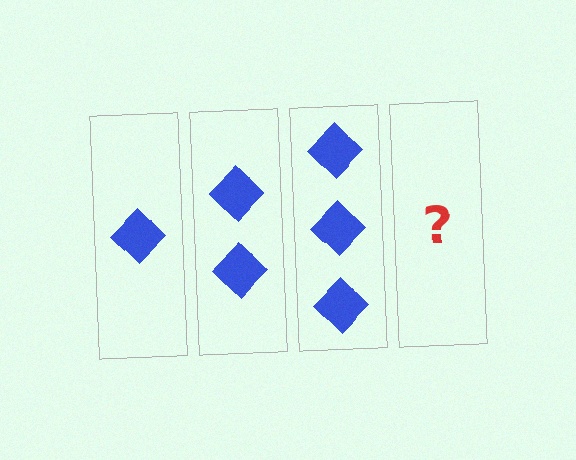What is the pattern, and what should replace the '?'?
The pattern is that each step adds one more diamond. The '?' should be 4 diamonds.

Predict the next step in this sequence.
The next step is 4 diamonds.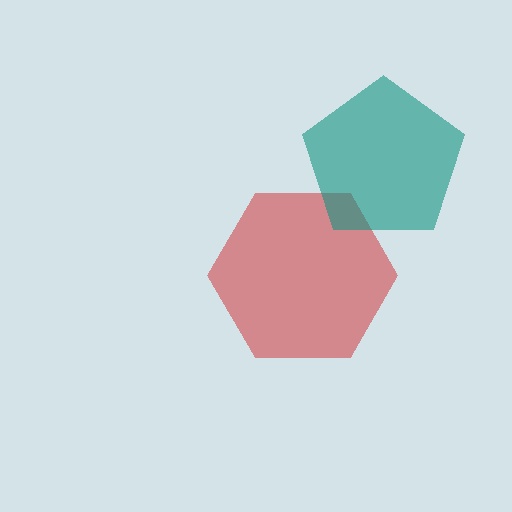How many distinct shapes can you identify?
There are 2 distinct shapes: a red hexagon, a teal pentagon.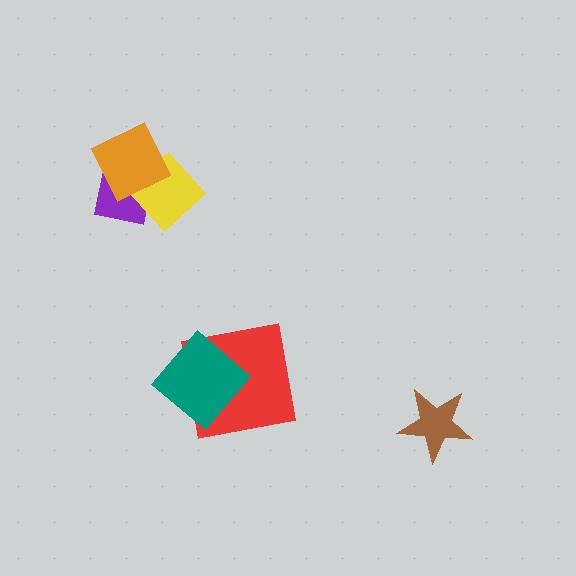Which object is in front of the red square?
The teal diamond is in front of the red square.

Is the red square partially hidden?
Yes, it is partially covered by another shape.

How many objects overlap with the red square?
1 object overlaps with the red square.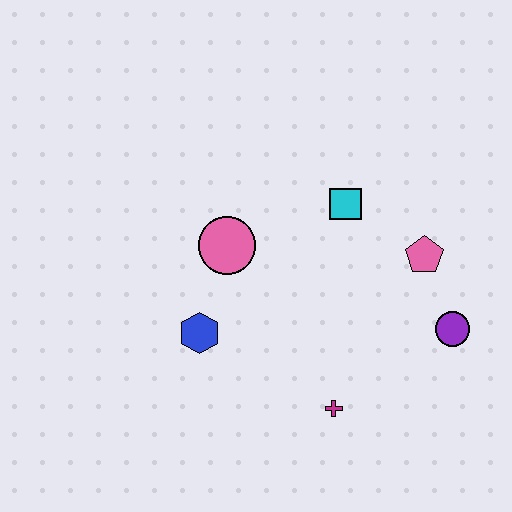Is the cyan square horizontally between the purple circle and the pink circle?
Yes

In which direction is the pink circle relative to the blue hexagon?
The pink circle is above the blue hexagon.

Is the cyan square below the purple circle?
No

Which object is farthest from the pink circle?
The purple circle is farthest from the pink circle.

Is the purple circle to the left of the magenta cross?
No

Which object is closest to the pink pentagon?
The purple circle is closest to the pink pentagon.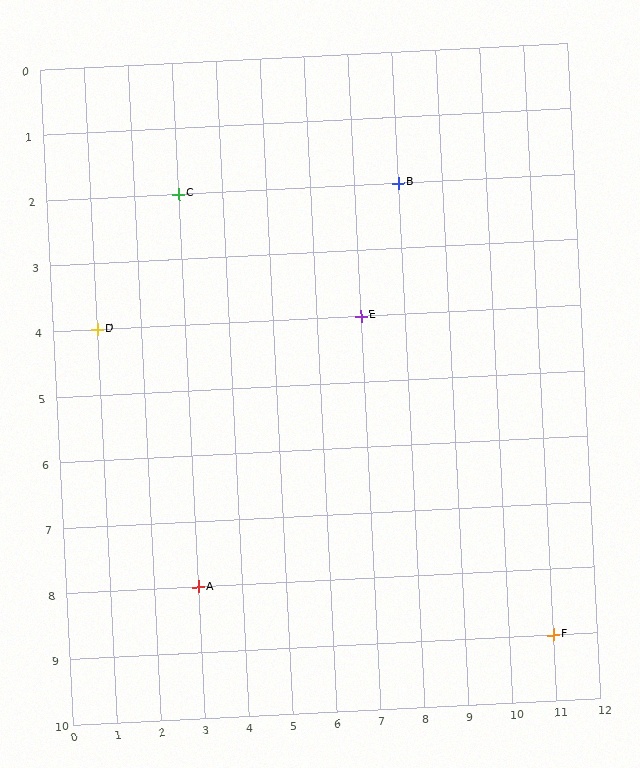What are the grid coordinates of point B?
Point B is at grid coordinates (8, 2).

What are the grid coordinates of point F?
Point F is at grid coordinates (11, 9).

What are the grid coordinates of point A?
Point A is at grid coordinates (3, 8).